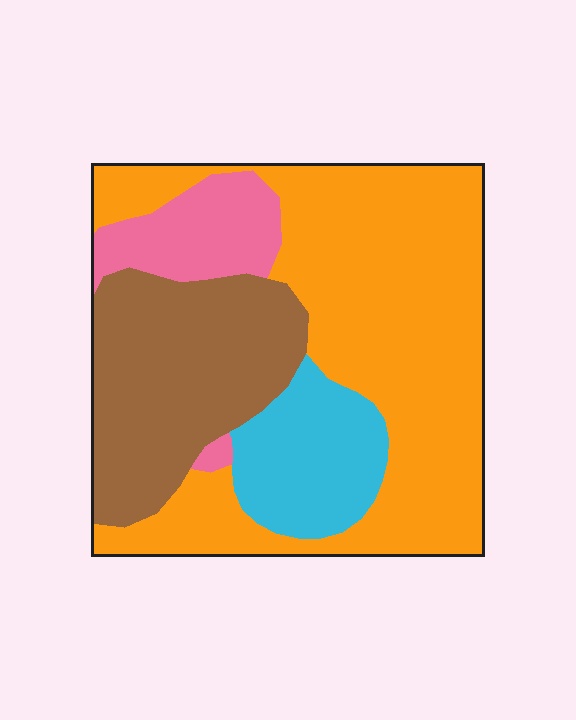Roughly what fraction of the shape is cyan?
Cyan takes up less than a sixth of the shape.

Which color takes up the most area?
Orange, at roughly 50%.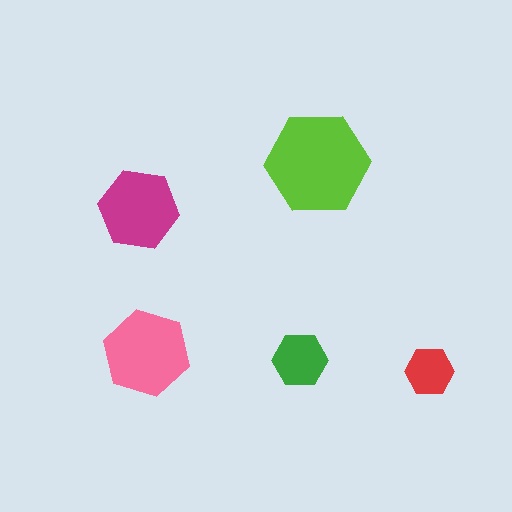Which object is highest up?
The lime hexagon is topmost.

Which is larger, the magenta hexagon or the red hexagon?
The magenta one.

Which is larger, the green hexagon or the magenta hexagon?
The magenta one.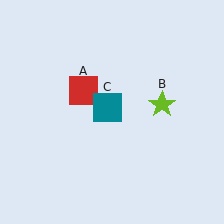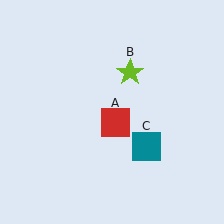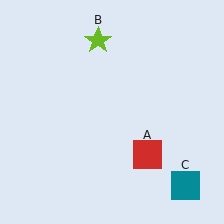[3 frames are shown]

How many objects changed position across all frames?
3 objects changed position: red square (object A), lime star (object B), teal square (object C).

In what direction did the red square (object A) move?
The red square (object A) moved down and to the right.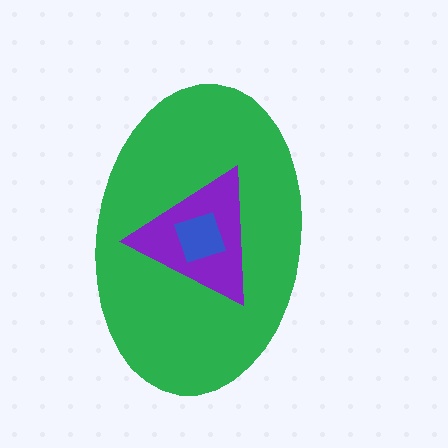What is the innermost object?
The blue square.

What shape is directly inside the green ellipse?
The purple triangle.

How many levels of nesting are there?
3.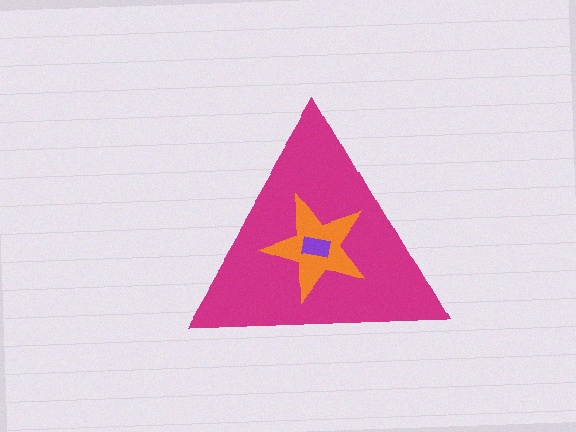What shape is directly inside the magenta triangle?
The orange star.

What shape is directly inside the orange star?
The purple rectangle.